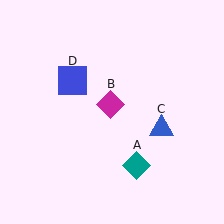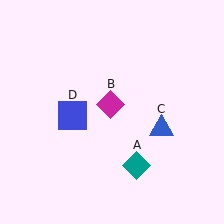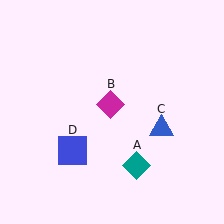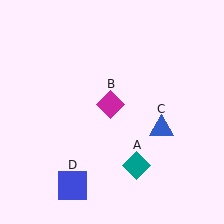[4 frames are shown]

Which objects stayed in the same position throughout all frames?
Teal diamond (object A) and magenta diamond (object B) and blue triangle (object C) remained stationary.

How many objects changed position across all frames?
1 object changed position: blue square (object D).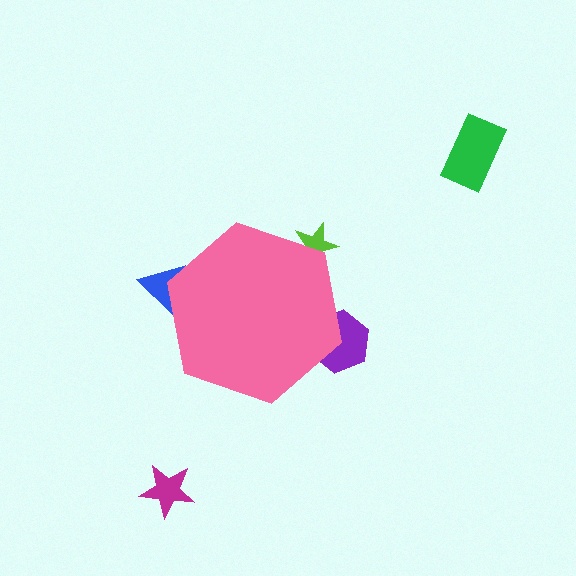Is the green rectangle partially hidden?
No, the green rectangle is fully visible.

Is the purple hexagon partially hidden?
Yes, the purple hexagon is partially hidden behind the pink hexagon.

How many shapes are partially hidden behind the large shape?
3 shapes are partially hidden.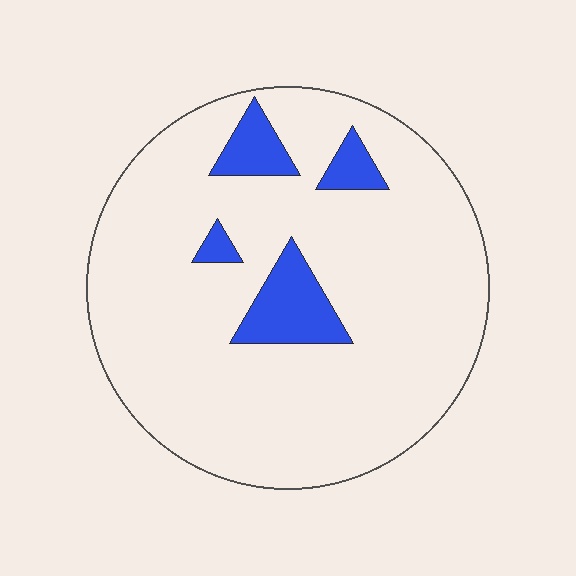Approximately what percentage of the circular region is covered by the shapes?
Approximately 10%.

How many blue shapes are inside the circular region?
4.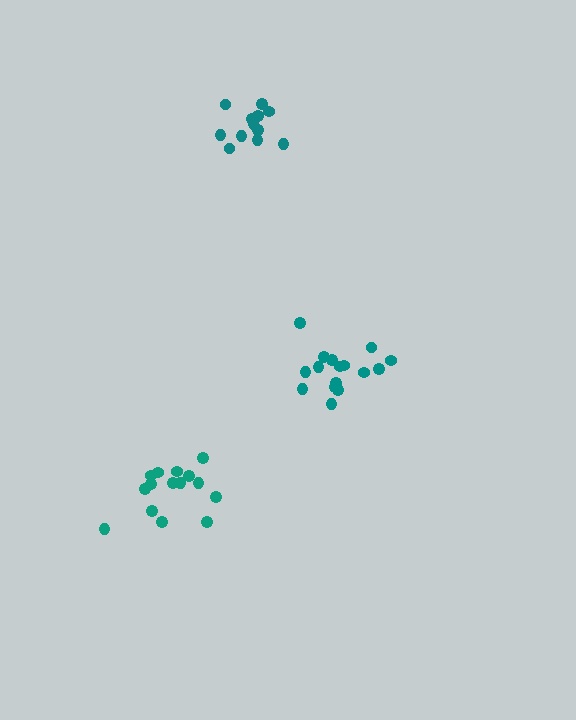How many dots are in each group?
Group 1: 15 dots, Group 2: 16 dots, Group 3: 12 dots (43 total).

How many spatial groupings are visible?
There are 3 spatial groupings.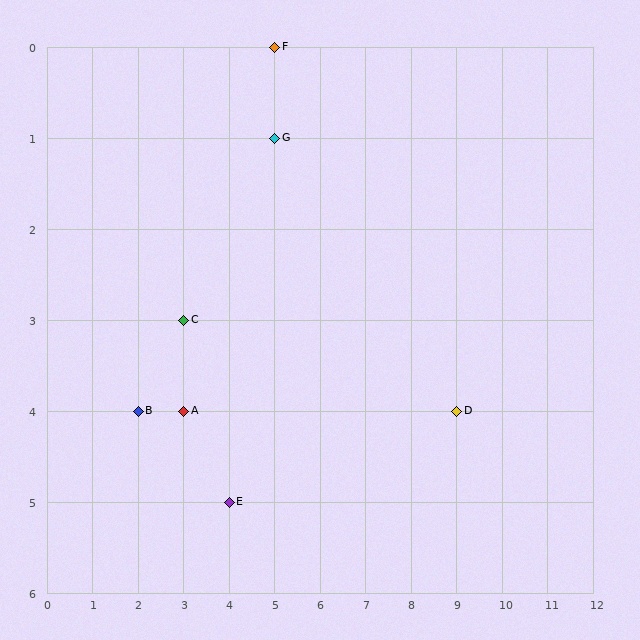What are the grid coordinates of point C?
Point C is at grid coordinates (3, 3).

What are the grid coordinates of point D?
Point D is at grid coordinates (9, 4).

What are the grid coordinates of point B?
Point B is at grid coordinates (2, 4).